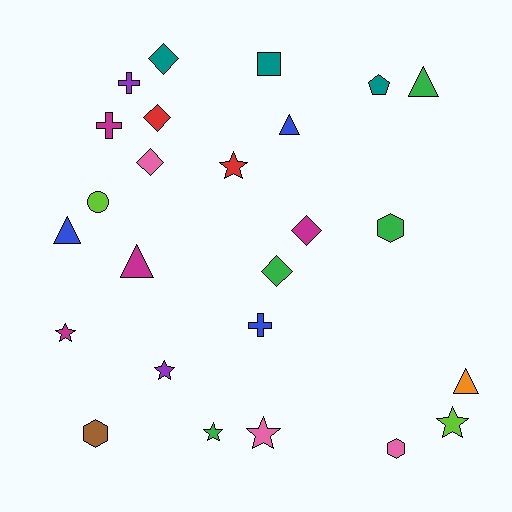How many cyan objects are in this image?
There are no cyan objects.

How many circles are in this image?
There is 1 circle.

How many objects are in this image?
There are 25 objects.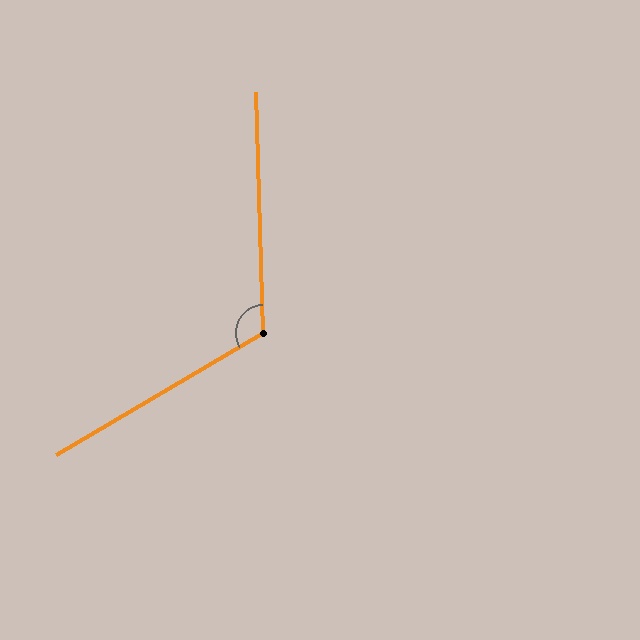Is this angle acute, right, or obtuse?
It is obtuse.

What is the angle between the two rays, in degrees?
Approximately 119 degrees.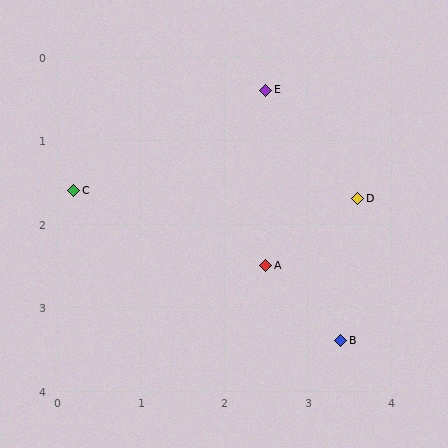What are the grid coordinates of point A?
Point A is at approximately (2.5, 2.5).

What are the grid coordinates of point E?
Point E is at approximately (2.5, 0.4).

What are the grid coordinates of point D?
Point D is at approximately (3.6, 1.7).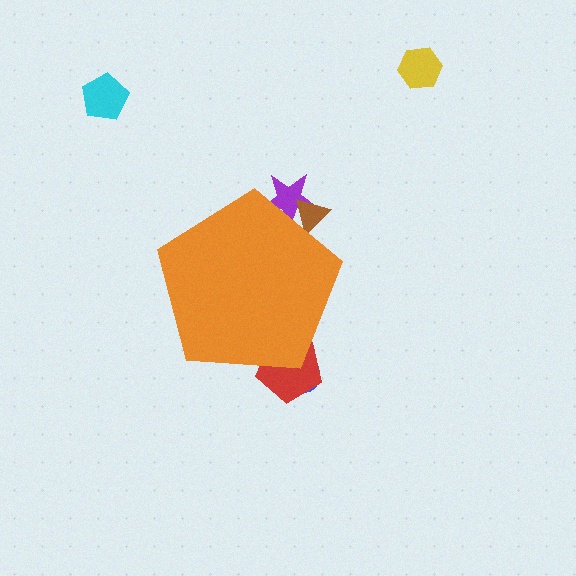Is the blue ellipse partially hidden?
Yes, the blue ellipse is partially hidden behind the orange pentagon.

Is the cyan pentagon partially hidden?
No, the cyan pentagon is fully visible.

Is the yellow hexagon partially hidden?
No, the yellow hexagon is fully visible.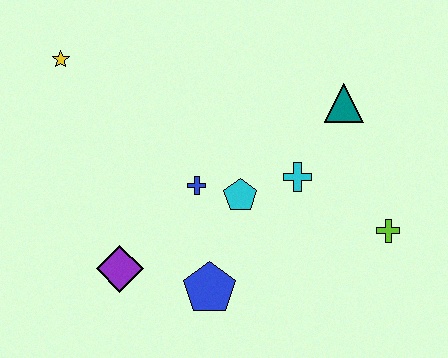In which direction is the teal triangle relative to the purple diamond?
The teal triangle is to the right of the purple diamond.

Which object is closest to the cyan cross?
The cyan pentagon is closest to the cyan cross.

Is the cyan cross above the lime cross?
Yes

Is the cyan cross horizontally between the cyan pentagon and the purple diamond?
No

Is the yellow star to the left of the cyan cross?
Yes